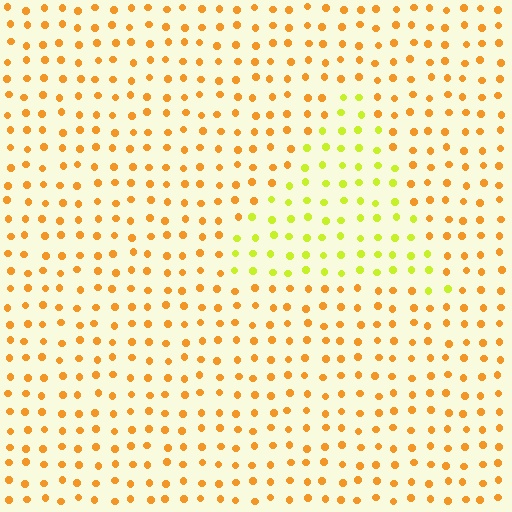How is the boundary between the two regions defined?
The boundary is defined purely by a slight shift in hue (about 40 degrees). Spacing, size, and orientation are identical on both sides.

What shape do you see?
I see a triangle.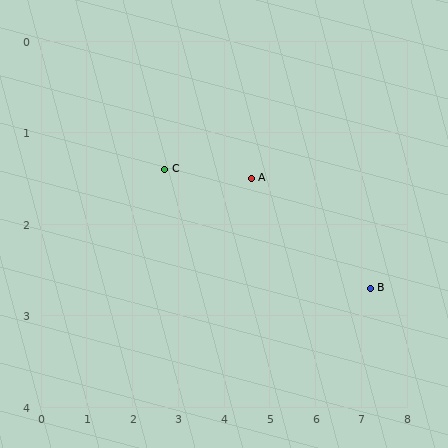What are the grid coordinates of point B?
Point B is at approximately (7.2, 2.7).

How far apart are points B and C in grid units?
Points B and C are about 4.7 grid units apart.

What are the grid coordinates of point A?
Point A is at approximately (4.6, 1.5).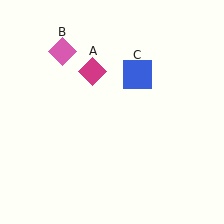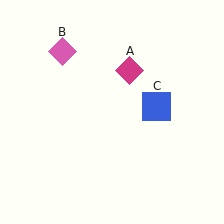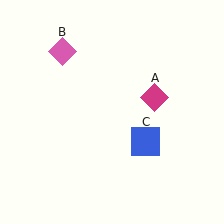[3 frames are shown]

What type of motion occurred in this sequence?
The magenta diamond (object A), blue square (object C) rotated clockwise around the center of the scene.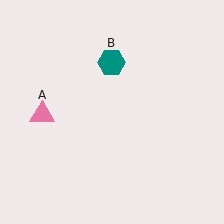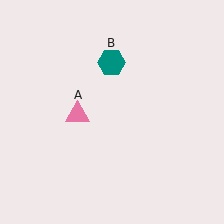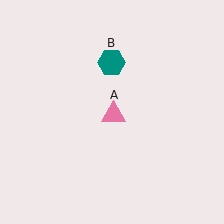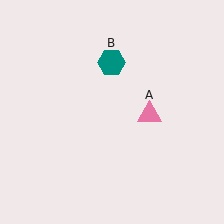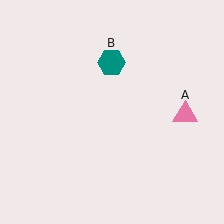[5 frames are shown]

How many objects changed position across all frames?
1 object changed position: pink triangle (object A).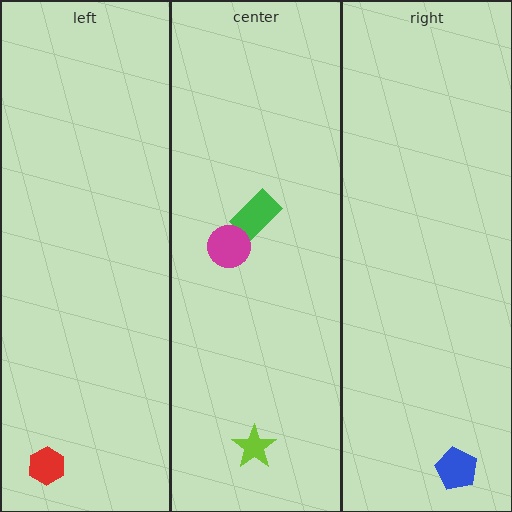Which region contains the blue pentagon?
The right region.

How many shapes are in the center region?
3.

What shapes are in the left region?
The red hexagon.